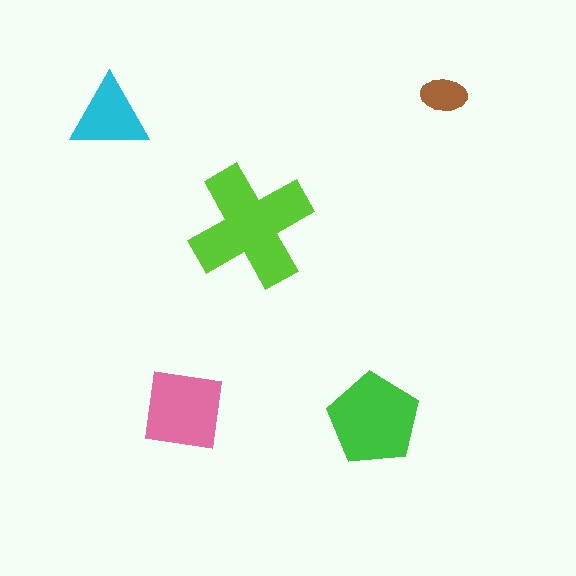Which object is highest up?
The brown ellipse is topmost.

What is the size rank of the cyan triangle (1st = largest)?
4th.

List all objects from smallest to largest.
The brown ellipse, the cyan triangle, the pink square, the green pentagon, the lime cross.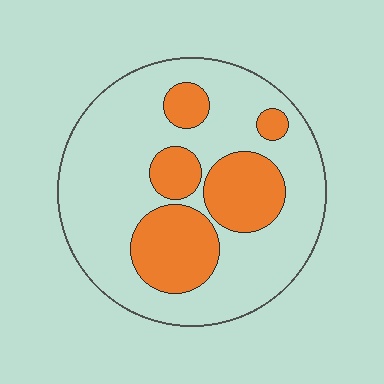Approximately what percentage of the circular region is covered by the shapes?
Approximately 30%.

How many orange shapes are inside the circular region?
5.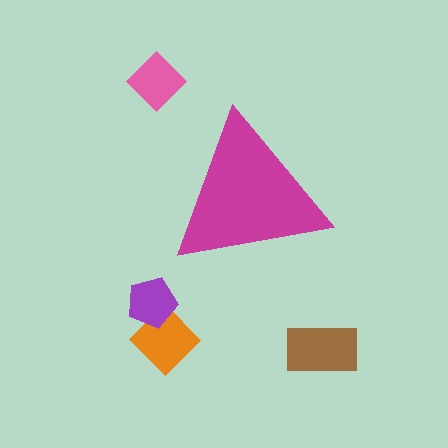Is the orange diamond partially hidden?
No, the orange diamond is fully visible.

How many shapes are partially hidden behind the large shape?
0 shapes are partially hidden.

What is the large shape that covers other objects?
A magenta triangle.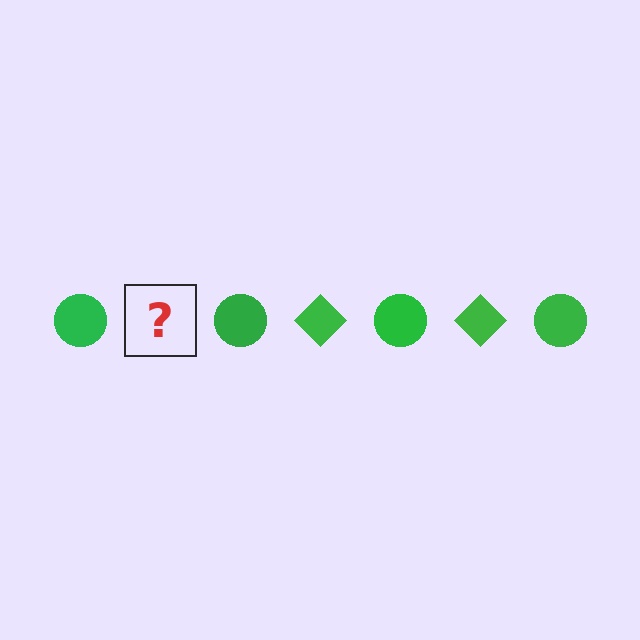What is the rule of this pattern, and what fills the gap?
The rule is that the pattern cycles through circle, diamond shapes in green. The gap should be filled with a green diamond.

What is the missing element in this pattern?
The missing element is a green diamond.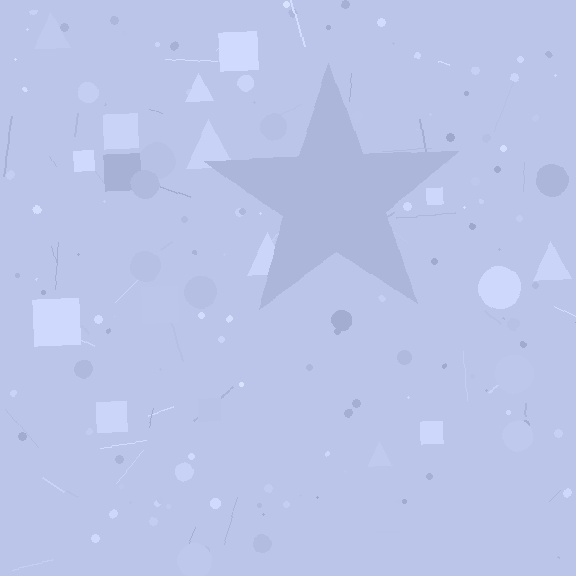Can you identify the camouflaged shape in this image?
The camouflaged shape is a star.